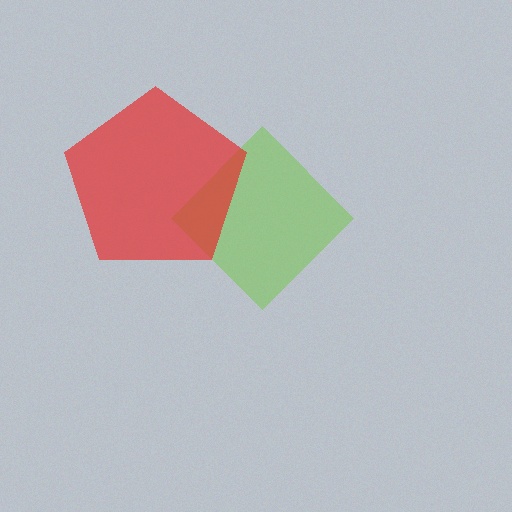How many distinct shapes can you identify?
There are 2 distinct shapes: a lime diamond, a red pentagon.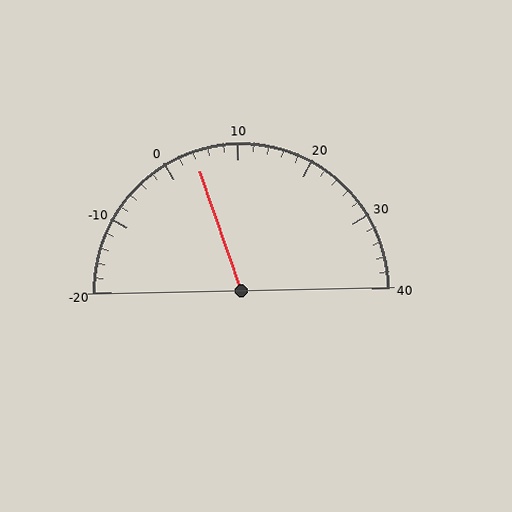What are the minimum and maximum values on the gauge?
The gauge ranges from -20 to 40.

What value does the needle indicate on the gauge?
The needle indicates approximately 4.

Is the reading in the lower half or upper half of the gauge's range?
The reading is in the lower half of the range (-20 to 40).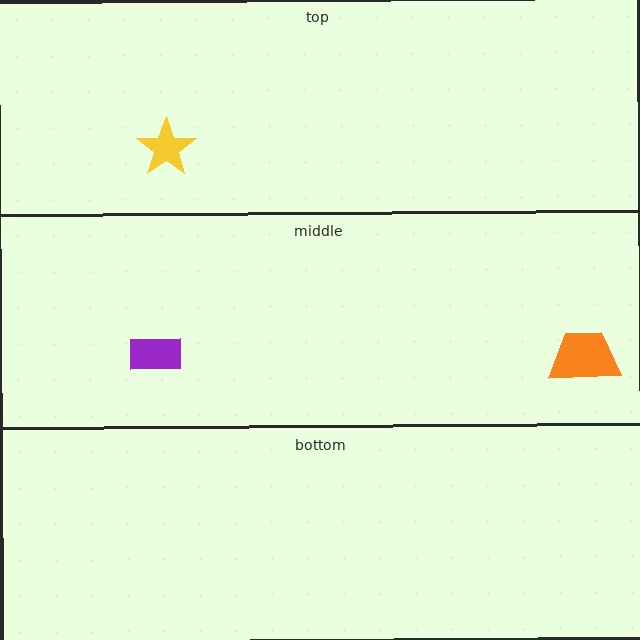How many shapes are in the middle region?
2.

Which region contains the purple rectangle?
The middle region.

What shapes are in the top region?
The yellow star.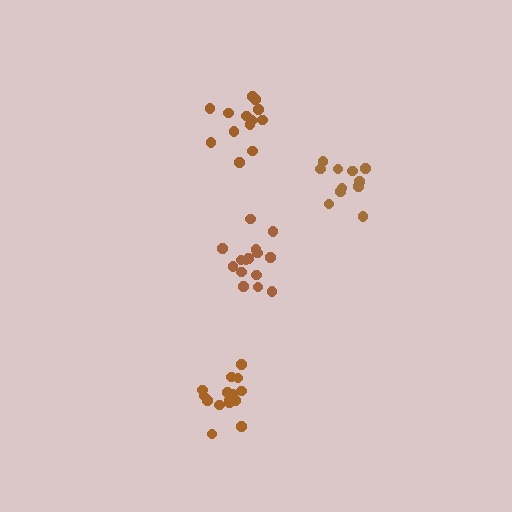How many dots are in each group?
Group 1: 11 dots, Group 2: 15 dots, Group 3: 13 dots, Group 4: 15 dots (54 total).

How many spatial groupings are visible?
There are 4 spatial groupings.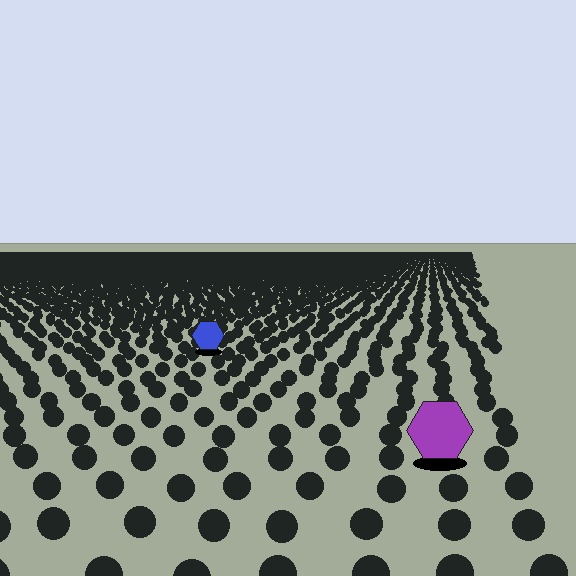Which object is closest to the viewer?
The purple hexagon is closest. The texture marks near it are larger and more spread out.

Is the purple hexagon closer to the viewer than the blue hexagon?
Yes. The purple hexagon is closer — you can tell from the texture gradient: the ground texture is coarser near it.